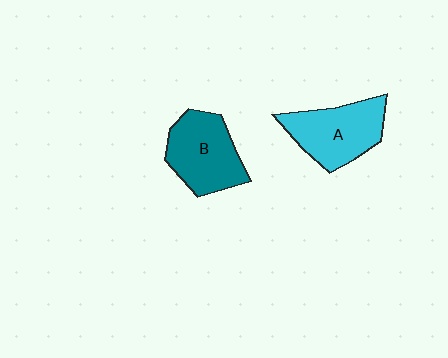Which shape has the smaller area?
Shape B (teal).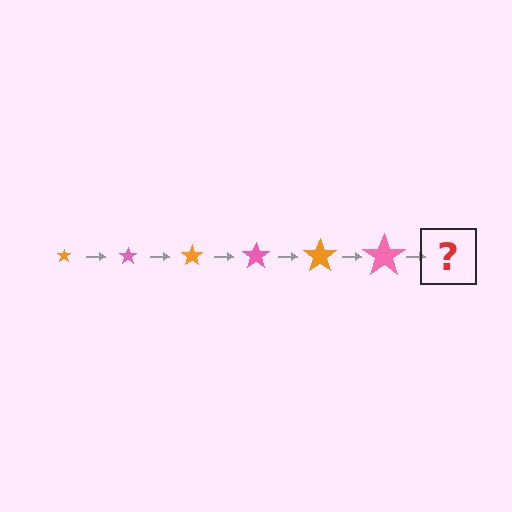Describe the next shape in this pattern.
It should be an orange star, larger than the previous one.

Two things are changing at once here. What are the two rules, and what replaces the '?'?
The two rules are that the star grows larger each step and the color cycles through orange and pink. The '?' should be an orange star, larger than the previous one.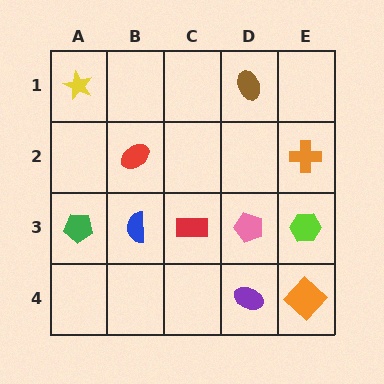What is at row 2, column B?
A red ellipse.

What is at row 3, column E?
A lime hexagon.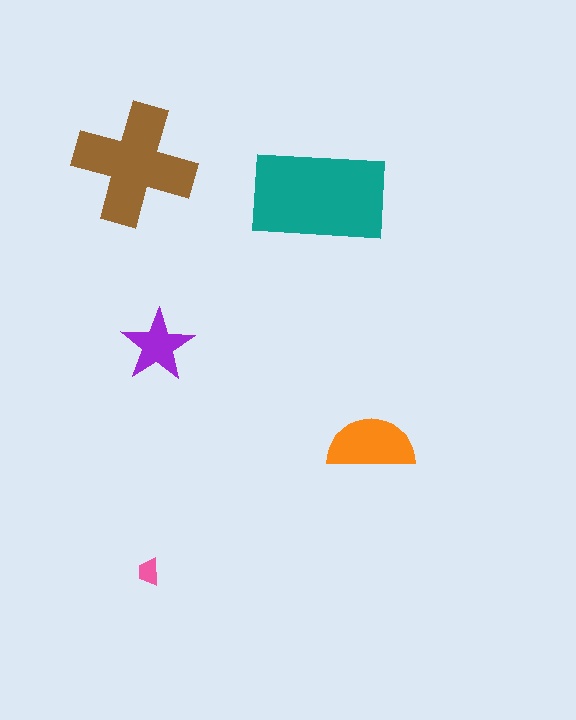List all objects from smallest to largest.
The pink trapezoid, the purple star, the orange semicircle, the brown cross, the teal rectangle.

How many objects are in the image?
There are 5 objects in the image.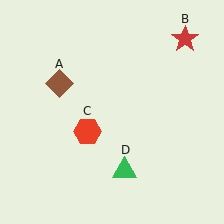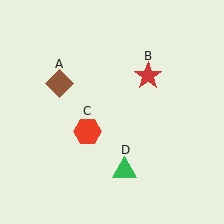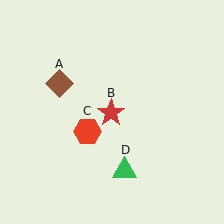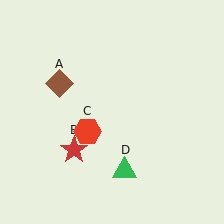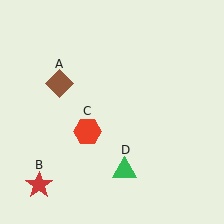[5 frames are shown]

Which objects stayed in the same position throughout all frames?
Brown diamond (object A) and red hexagon (object C) and green triangle (object D) remained stationary.